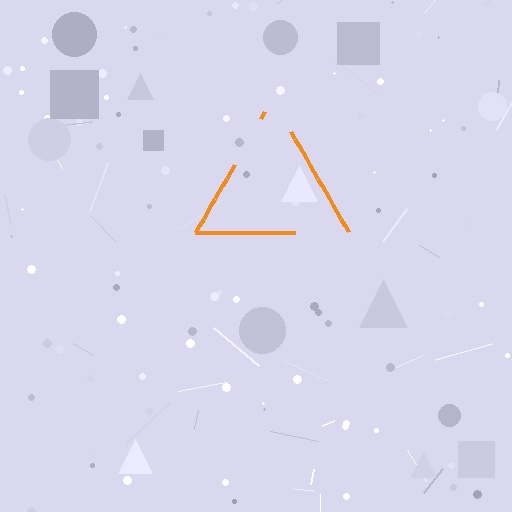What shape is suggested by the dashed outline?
The dashed outline suggests a triangle.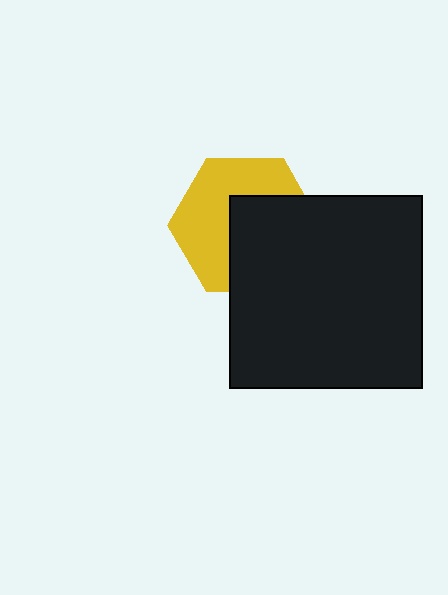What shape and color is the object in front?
The object in front is a black square.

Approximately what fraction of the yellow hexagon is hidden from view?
Roughly 47% of the yellow hexagon is hidden behind the black square.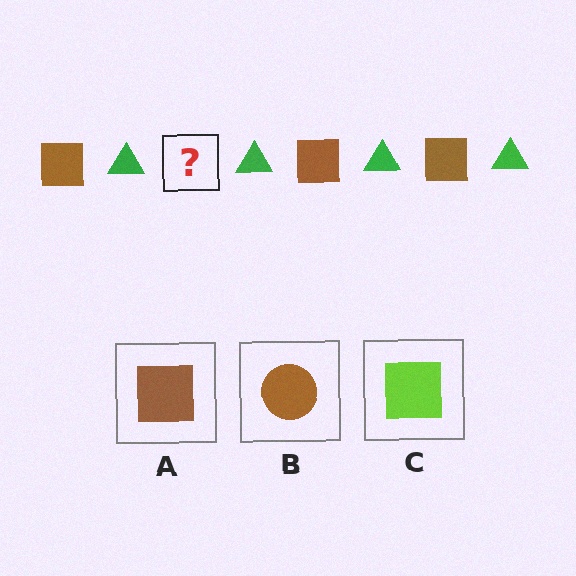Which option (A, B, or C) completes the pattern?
A.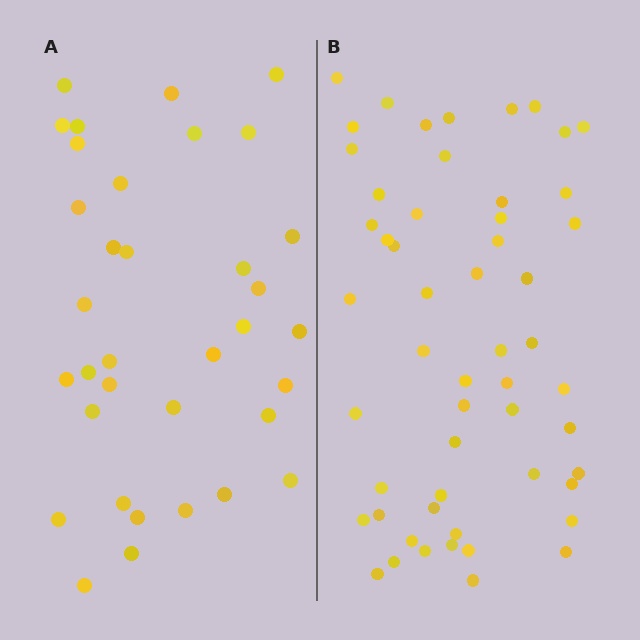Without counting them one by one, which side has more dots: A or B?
Region B (the right region) has more dots.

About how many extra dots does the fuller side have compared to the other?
Region B has approximately 20 more dots than region A.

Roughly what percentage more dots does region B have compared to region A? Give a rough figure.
About 55% more.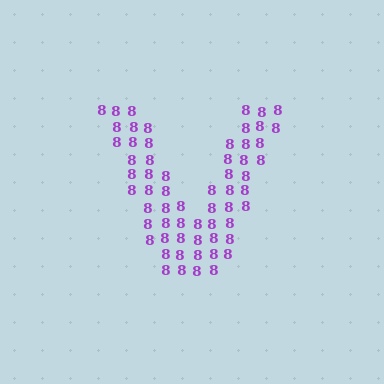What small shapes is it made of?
It is made of small digit 8's.